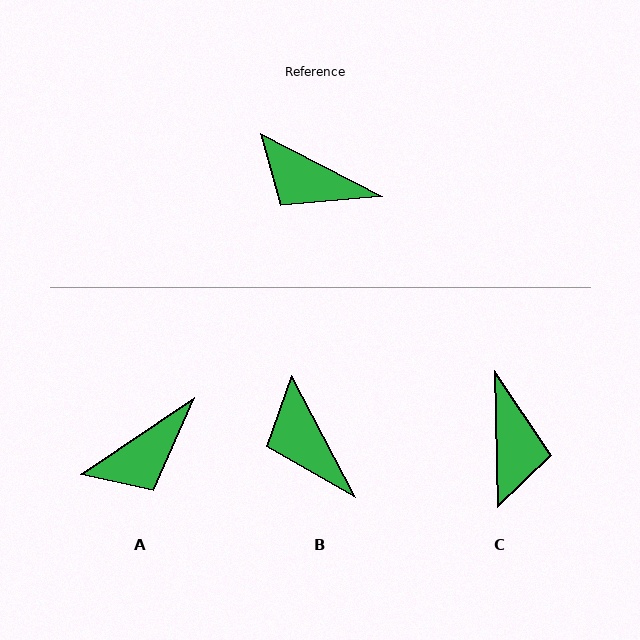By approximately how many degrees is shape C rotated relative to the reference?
Approximately 119 degrees counter-clockwise.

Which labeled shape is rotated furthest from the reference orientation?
C, about 119 degrees away.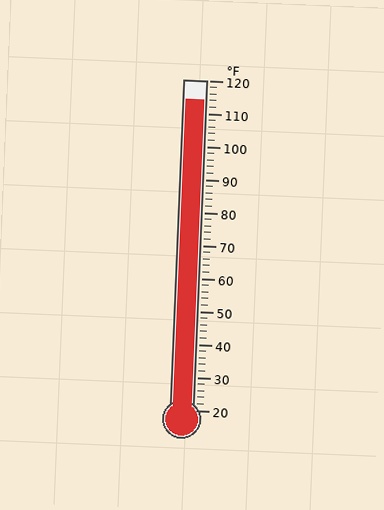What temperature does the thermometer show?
The thermometer shows approximately 114°F.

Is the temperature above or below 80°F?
The temperature is above 80°F.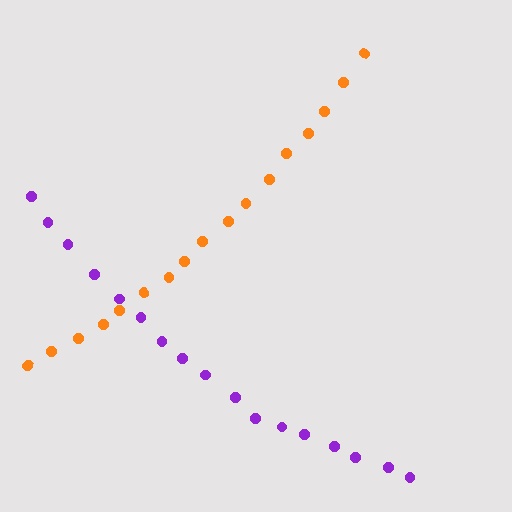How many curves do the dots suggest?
There are 2 distinct paths.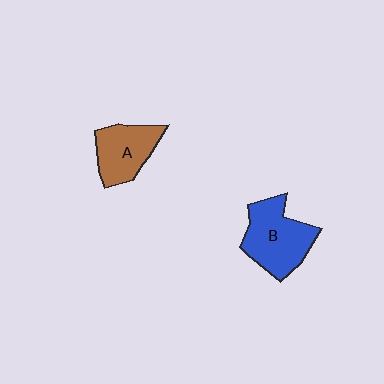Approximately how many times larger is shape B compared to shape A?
Approximately 1.3 times.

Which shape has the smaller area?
Shape A (brown).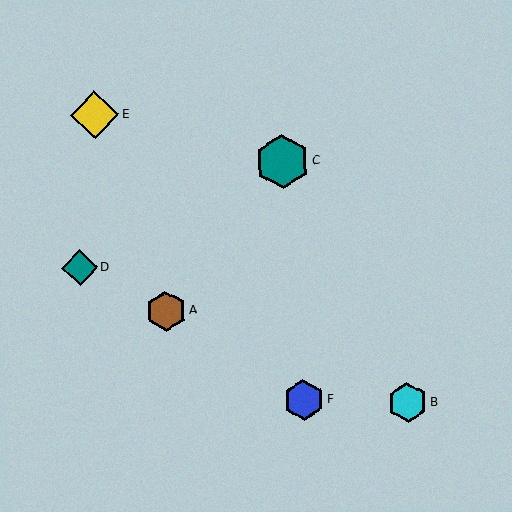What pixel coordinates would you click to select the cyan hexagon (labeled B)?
Click at (408, 403) to select the cyan hexagon B.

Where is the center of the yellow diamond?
The center of the yellow diamond is at (95, 115).